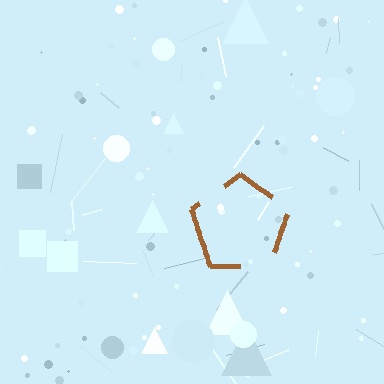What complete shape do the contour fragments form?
The contour fragments form a pentagon.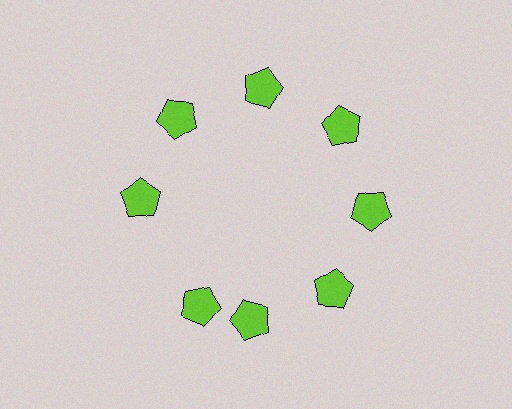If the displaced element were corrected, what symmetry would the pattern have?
It would have 8-fold rotational symmetry — the pattern would map onto itself every 45 degrees.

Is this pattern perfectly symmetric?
No. The 8 lime pentagons are arranged in a ring, but one element near the 8 o'clock position is rotated out of alignment along the ring, breaking the 8-fold rotational symmetry.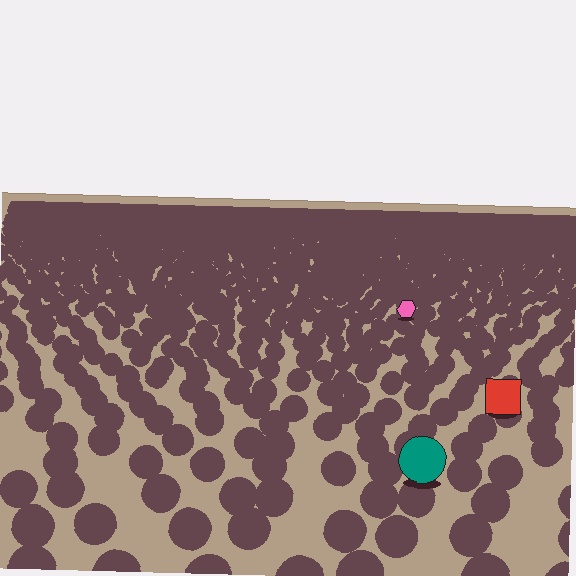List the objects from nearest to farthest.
From nearest to farthest: the teal circle, the red square, the pink hexagon.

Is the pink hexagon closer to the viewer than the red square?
No. The red square is closer — you can tell from the texture gradient: the ground texture is coarser near it.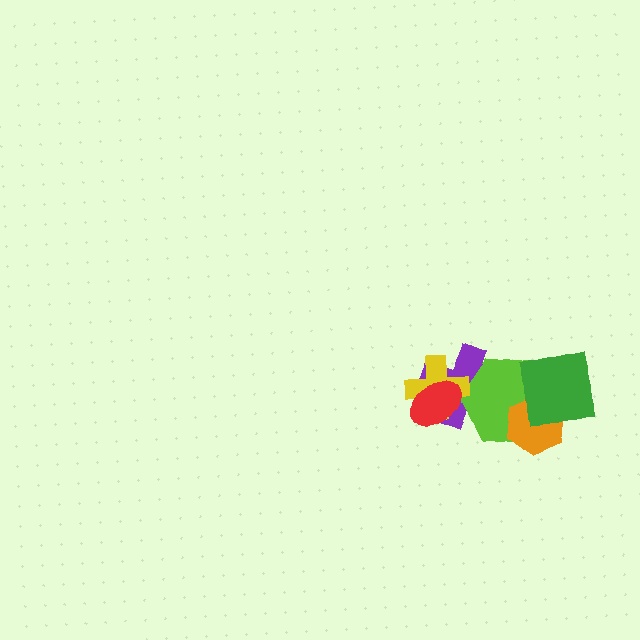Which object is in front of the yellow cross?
The red ellipse is in front of the yellow cross.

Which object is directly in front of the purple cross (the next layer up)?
The lime hexagon is directly in front of the purple cross.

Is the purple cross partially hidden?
Yes, it is partially covered by another shape.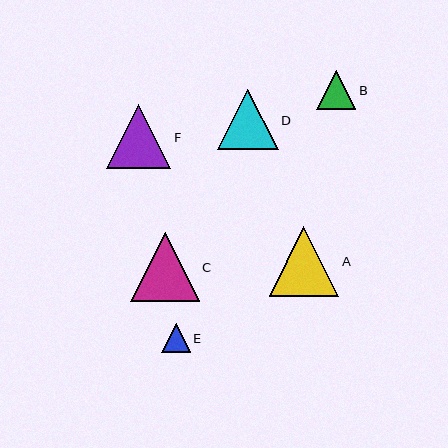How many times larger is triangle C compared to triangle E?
Triangle C is approximately 2.4 times the size of triangle E.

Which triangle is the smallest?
Triangle E is the smallest with a size of approximately 29 pixels.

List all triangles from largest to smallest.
From largest to smallest: A, C, F, D, B, E.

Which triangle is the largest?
Triangle A is the largest with a size of approximately 70 pixels.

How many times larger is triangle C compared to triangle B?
Triangle C is approximately 1.7 times the size of triangle B.